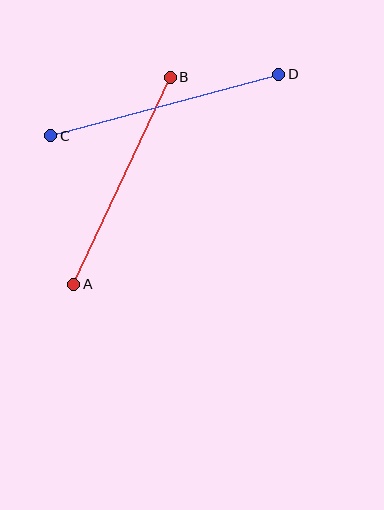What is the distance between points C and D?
The distance is approximately 236 pixels.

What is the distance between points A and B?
The distance is approximately 229 pixels.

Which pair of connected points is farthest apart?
Points C and D are farthest apart.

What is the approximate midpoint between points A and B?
The midpoint is at approximately (122, 181) pixels.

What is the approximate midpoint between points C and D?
The midpoint is at approximately (165, 105) pixels.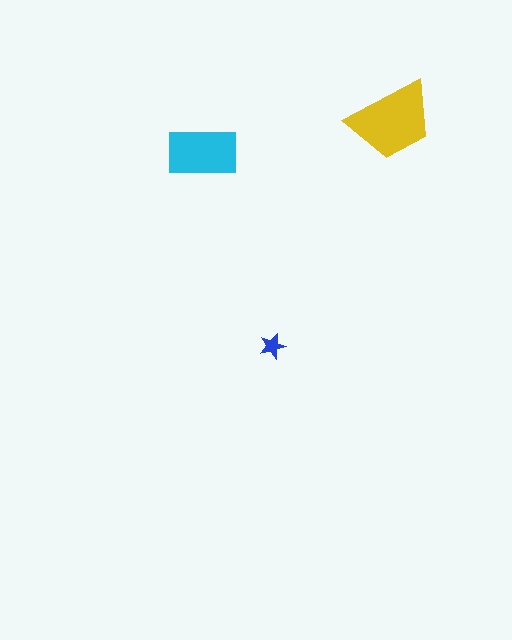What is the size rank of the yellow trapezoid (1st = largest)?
1st.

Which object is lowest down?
The blue star is bottommost.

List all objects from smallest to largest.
The blue star, the cyan rectangle, the yellow trapezoid.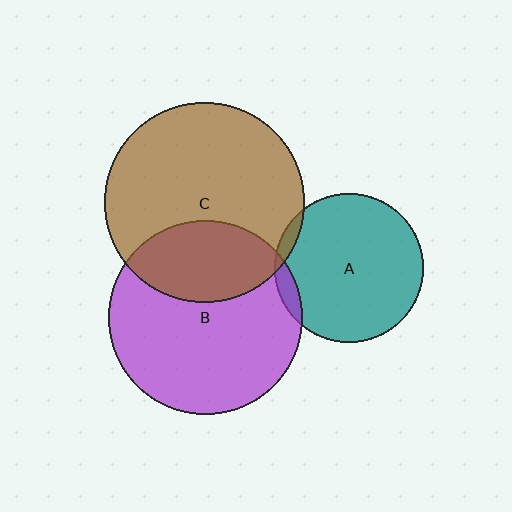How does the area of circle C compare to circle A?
Approximately 1.8 times.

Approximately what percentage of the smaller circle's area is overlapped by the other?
Approximately 30%.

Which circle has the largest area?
Circle C (brown).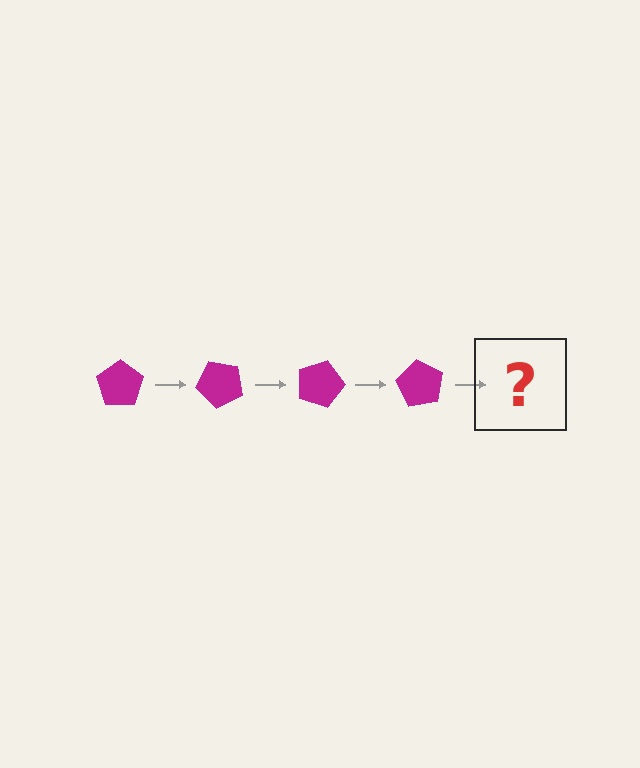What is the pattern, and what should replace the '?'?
The pattern is that the pentagon rotates 45 degrees each step. The '?' should be a magenta pentagon rotated 180 degrees.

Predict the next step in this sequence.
The next step is a magenta pentagon rotated 180 degrees.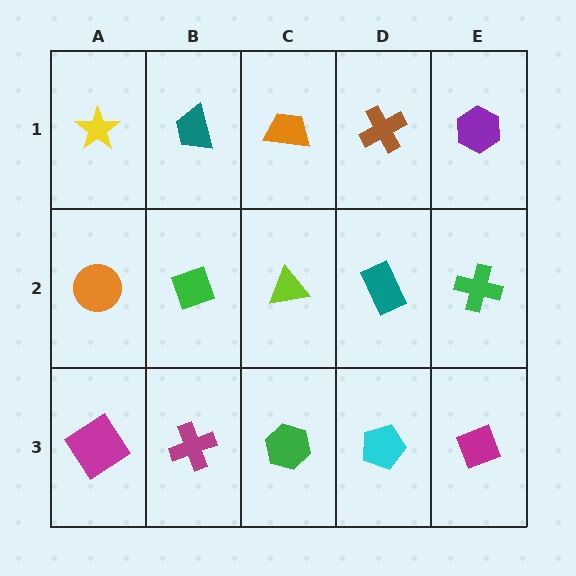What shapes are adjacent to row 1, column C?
A lime triangle (row 2, column C), a teal trapezoid (row 1, column B), a brown cross (row 1, column D).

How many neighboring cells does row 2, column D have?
4.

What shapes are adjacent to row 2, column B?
A teal trapezoid (row 1, column B), a magenta cross (row 3, column B), an orange circle (row 2, column A), a lime triangle (row 2, column C).